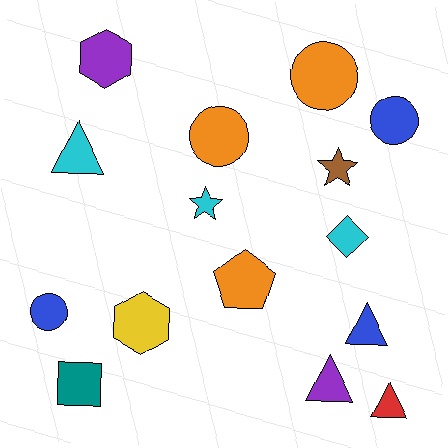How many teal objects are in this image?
There is 1 teal object.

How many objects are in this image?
There are 15 objects.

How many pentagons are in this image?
There is 1 pentagon.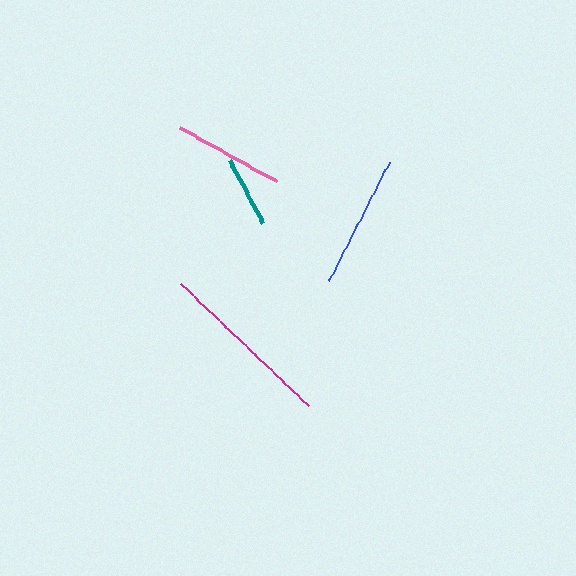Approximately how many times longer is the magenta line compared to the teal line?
The magenta line is approximately 2.5 times the length of the teal line.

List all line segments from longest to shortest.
From longest to shortest: magenta, blue, pink, teal.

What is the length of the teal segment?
The teal segment is approximately 71 pixels long.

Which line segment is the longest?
The magenta line is the longest at approximately 176 pixels.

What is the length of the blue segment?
The blue segment is approximately 133 pixels long.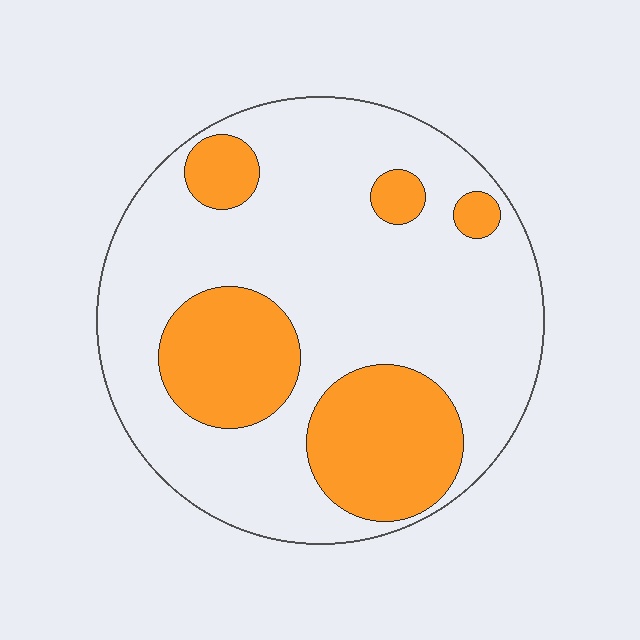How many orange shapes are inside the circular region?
5.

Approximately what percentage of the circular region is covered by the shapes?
Approximately 30%.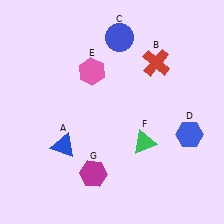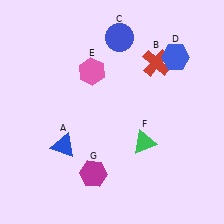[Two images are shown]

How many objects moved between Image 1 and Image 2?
1 object moved between the two images.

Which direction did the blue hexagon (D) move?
The blue hexagon (D) moved up.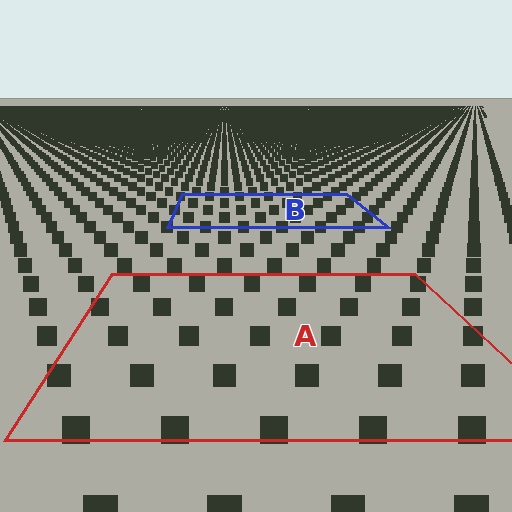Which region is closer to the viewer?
Region A is closer. The texture elements there are larger and more spread out.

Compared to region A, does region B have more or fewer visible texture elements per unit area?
Region B has more texture elements per unit area — they are packed more densely because it is farther away.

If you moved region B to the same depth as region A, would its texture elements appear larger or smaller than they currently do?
They would appear larger. At a closer depth, the same texture elements are projected at a bigger on-screen size.